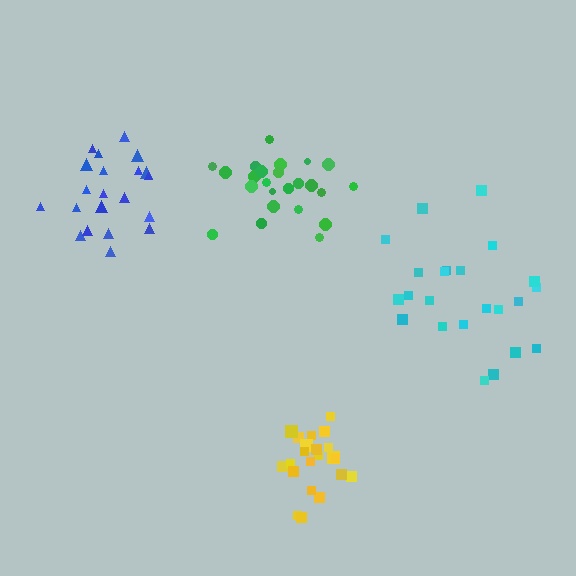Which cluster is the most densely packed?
Yellow.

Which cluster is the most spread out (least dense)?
Cyan.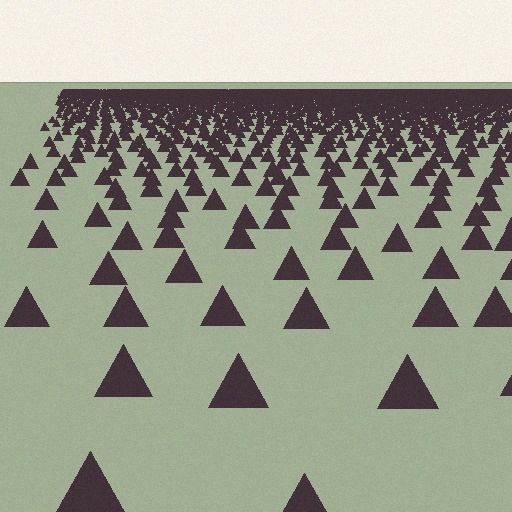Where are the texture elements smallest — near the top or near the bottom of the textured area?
Near the top.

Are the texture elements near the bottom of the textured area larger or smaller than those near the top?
Larger. Near the bottom, elements are closer to the viewer and appear at a bigger on-screen size.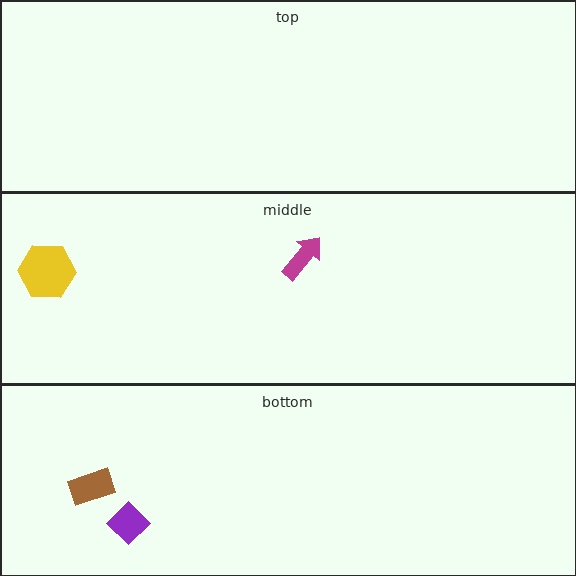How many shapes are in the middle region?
2.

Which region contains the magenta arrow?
The middle region.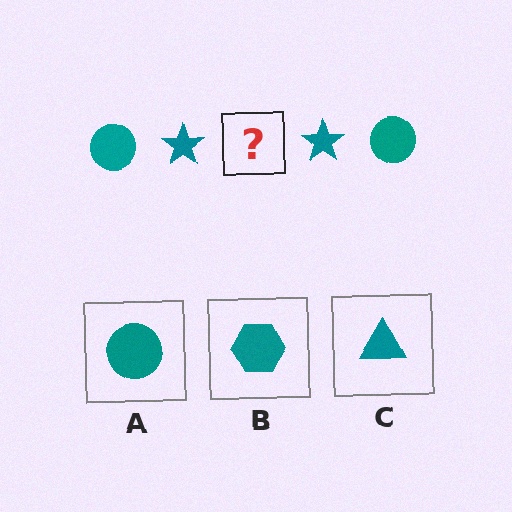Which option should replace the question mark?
Option A.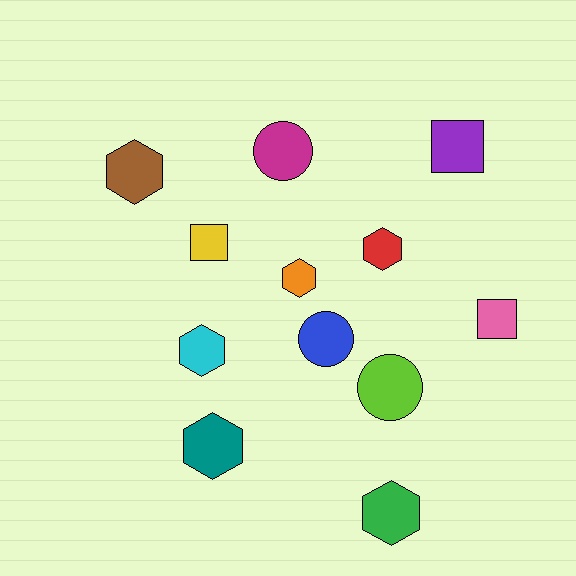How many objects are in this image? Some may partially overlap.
There are 12 objects.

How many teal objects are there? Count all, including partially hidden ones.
There is 1 teal object.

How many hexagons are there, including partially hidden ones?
There are 6 hexagons.